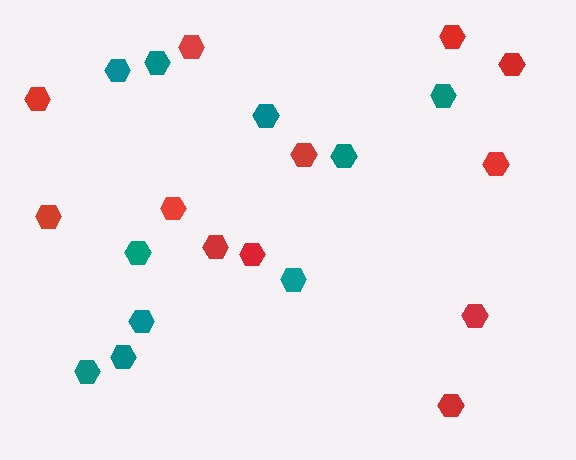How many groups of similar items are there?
There are 2 groups: one group of teal hexagons (10) and one group of red hexagons (12).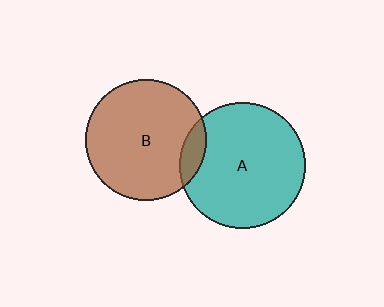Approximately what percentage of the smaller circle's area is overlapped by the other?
Approximately 10%.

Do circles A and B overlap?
Yes.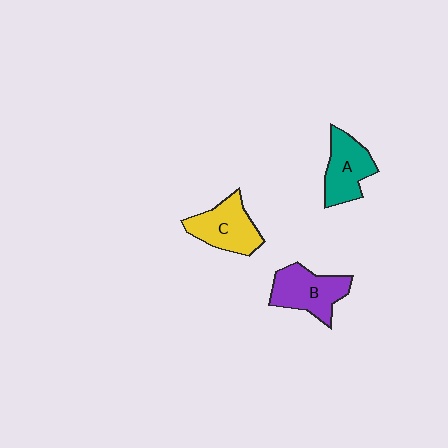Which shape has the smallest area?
Shape A (teal).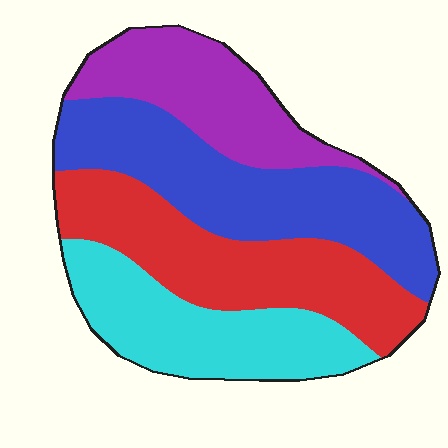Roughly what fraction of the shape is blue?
Blue takes up about one third (1/3) of the shape.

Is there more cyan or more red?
Red.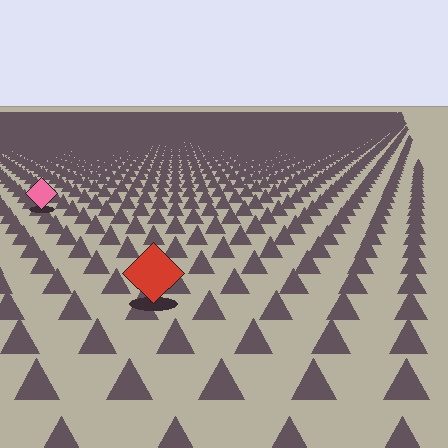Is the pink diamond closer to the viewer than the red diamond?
No. The red diamond is closer — you can tell from the texture gradient: the ground texture is coarser near it.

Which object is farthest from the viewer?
The pink diamond is farthest from the viewer. It appears smaller and the ground texture around it is denser.